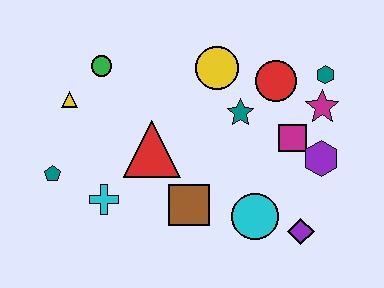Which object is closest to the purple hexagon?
The magenta square is closest to the purple hexagon.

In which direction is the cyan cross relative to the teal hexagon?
The cyan cross is to the left of the teal hexagon.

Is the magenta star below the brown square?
No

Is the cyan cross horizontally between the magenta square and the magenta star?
No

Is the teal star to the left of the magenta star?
Yes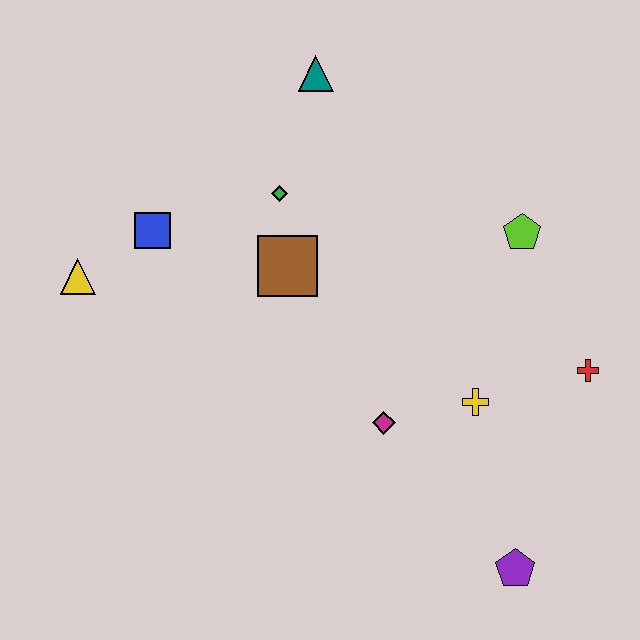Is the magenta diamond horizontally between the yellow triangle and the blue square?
No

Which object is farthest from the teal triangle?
The purple pentagon is farthest from the teal triangle.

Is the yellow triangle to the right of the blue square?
No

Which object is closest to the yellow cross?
The magenta diamond is closest to the yellow cross.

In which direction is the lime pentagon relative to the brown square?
The lime pentagon is to the right of the brown square.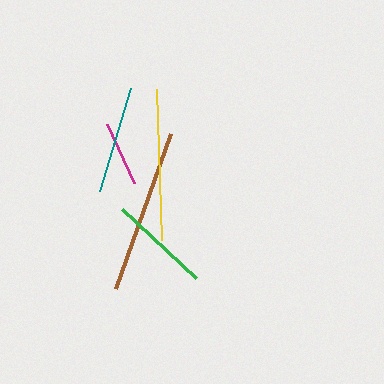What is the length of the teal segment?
The teal segment is approximately 108 pixels long.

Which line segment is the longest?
The brown line is the longest at approximately 164 pixels.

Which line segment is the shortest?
The magenta line is the shortest at approximately 65 pixels.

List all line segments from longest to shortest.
From longest to shortest: brown, yellow, teal, green, magenta.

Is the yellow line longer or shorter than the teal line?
The yellow line is longer than the teal line.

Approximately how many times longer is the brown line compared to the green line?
The brown line is approximately 1.6 times the length of the green line.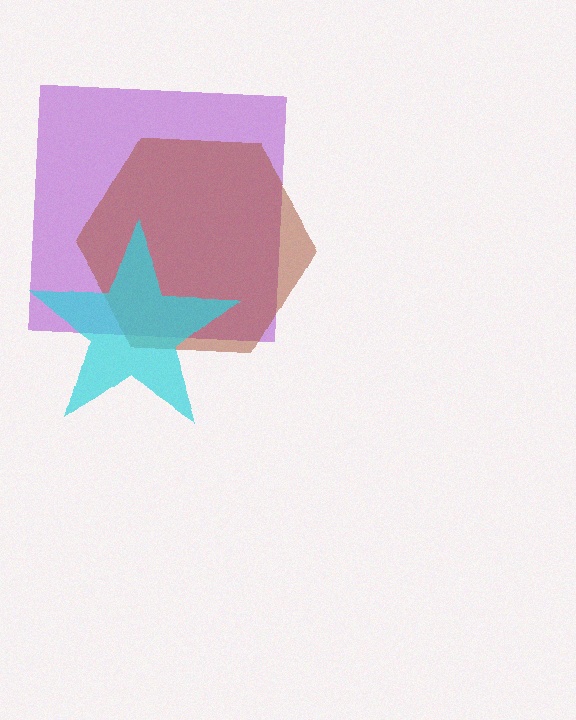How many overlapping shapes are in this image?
There are 3 overlapping shapes in the image.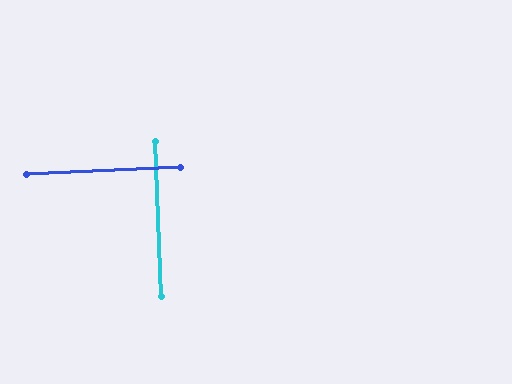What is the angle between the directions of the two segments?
Approximately 90 degrees.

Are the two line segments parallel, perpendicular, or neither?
Perpendicular — they meet at approximately 90°.